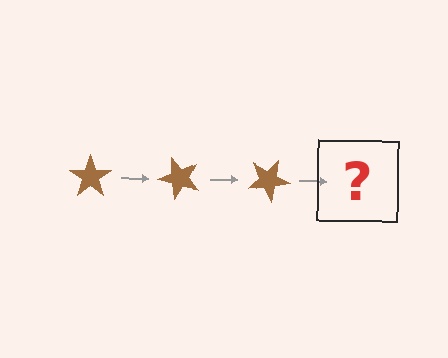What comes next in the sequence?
The next element should be a brown star rotated 150 degrees.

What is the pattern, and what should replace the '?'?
The pattern is that the star rotates 50 degrees each step. The '?' should be a brown star rotated 150 degrees.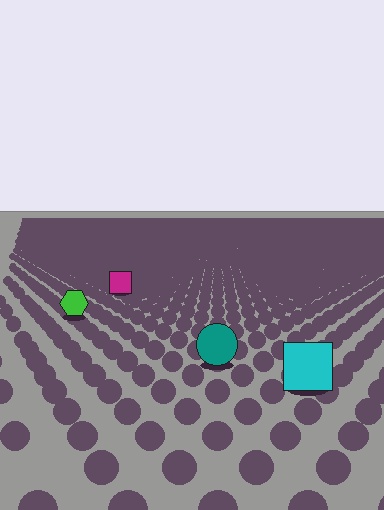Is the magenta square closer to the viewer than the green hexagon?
No. The green hexagon is closer — you can tell from the texture gradient: the ground texture is coarser near it.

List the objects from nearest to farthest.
From nearest to farthest: the cyan square, the teal circle, the green hexagon, the magenta square.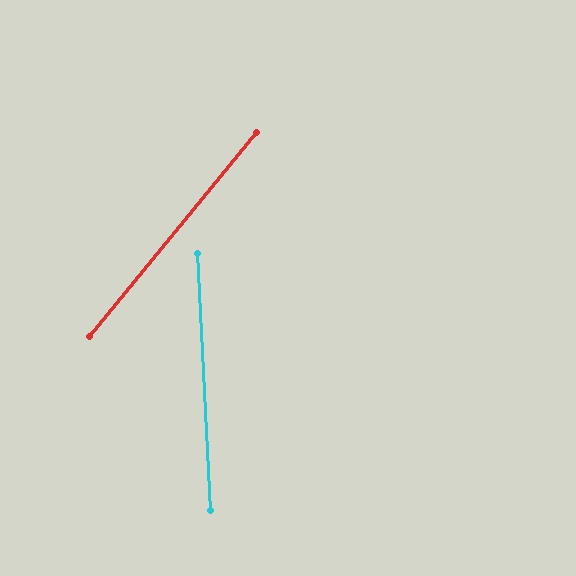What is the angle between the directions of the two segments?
Approximately 42 degrees.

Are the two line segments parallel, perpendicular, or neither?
Neither parallel nor perpendicular — they differ by about 42°.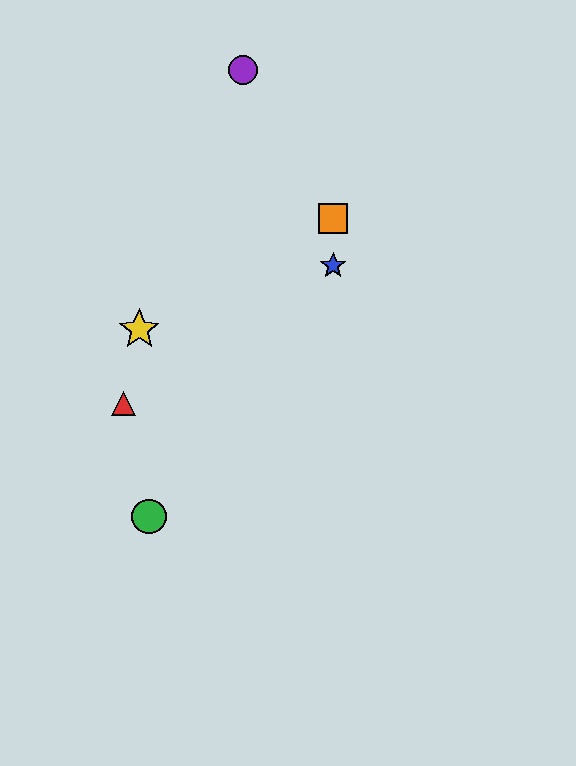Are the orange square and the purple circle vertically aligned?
No, the orange square is at x≈333 and the purple circle is at x≈243.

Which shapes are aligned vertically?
The blue star, the orange square are aligned vertically.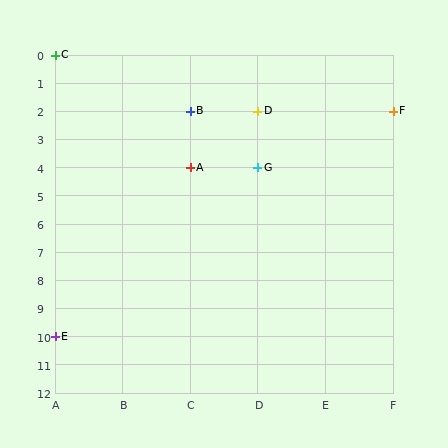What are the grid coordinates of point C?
Point C is at grid coordinates (A, 0).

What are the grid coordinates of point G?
Point G is at grid coordinates (D, 4).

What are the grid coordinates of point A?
Point A is at grid coordinates (C, 4).